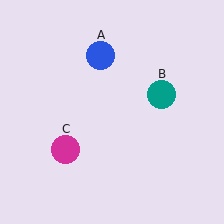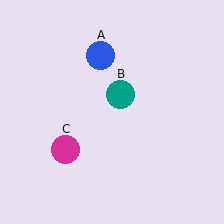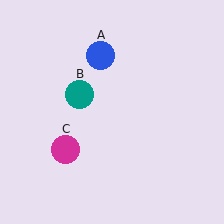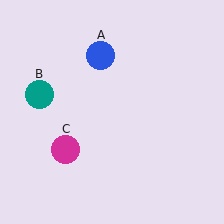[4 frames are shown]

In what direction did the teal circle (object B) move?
The teal circle (object B) moved left.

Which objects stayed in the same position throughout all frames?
Blue circle (object A) and magenta circle (object C) remained stationary.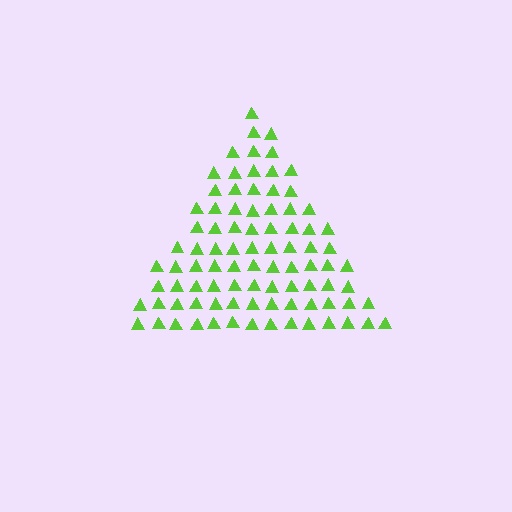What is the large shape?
The large shape is a triangle.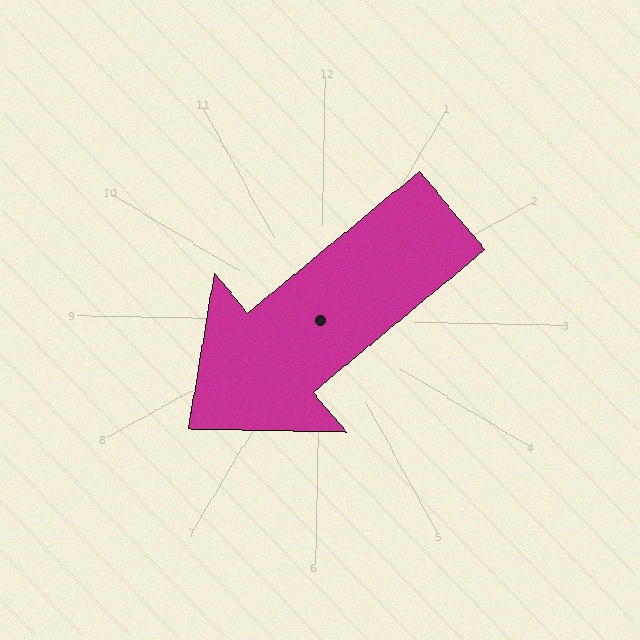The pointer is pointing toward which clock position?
Roughly 8 o'clock.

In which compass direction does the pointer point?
Southwest.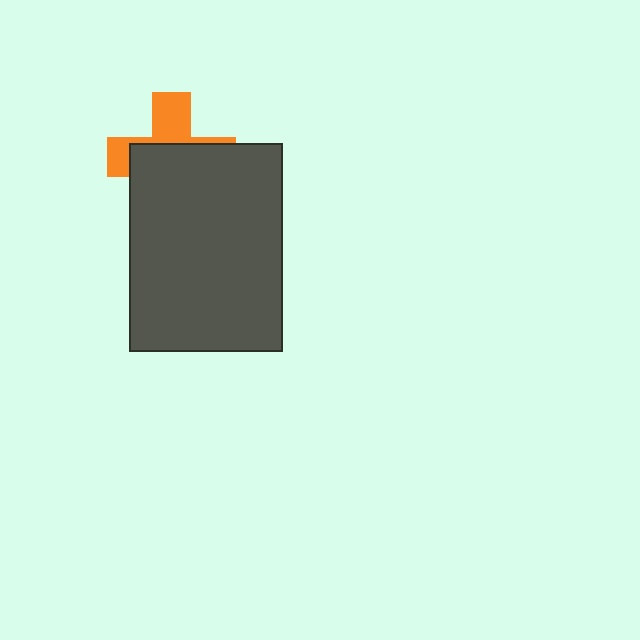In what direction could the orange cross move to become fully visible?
The orange cross could move up. That would shift it out from behind the dark gray rectangle entirely.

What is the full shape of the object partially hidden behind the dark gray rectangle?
The partially hidden object is an orange cross.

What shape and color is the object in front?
The object in front is a dark gray rectangle.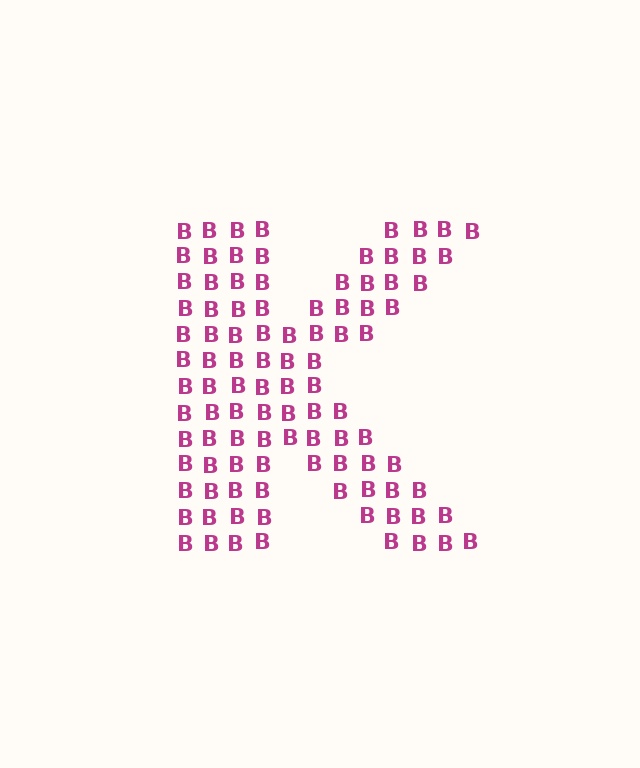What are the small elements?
The small elements are letter B's.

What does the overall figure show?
The overall figure shows the letter K.